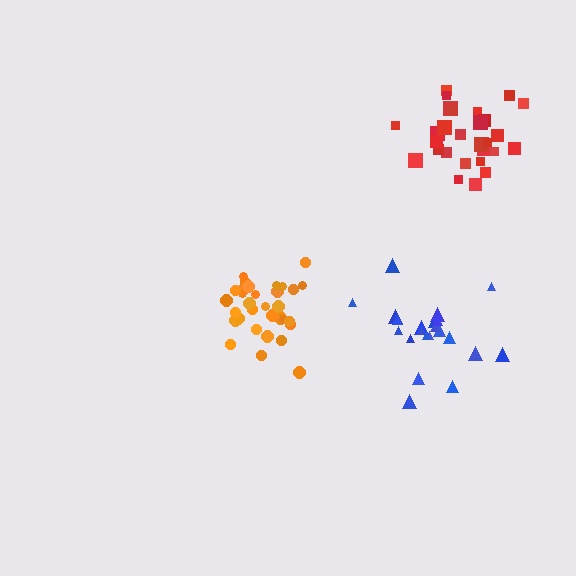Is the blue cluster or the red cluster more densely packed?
Red.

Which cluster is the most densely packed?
Orange.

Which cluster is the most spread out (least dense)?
Blue.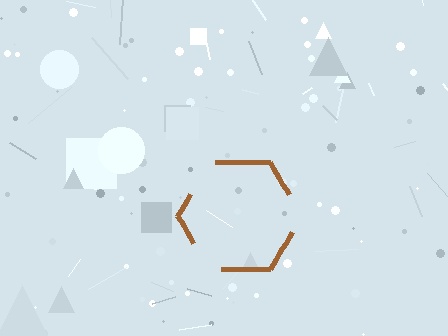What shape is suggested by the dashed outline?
The dashed outline suggests a hexagon.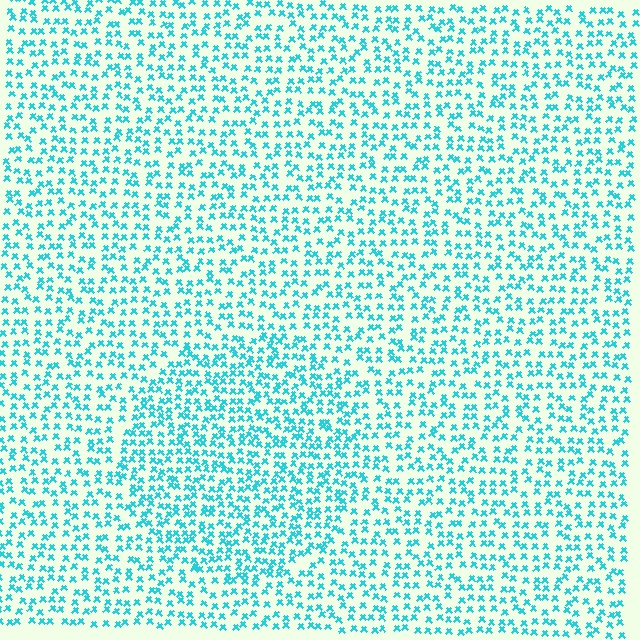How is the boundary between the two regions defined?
The boundary is defined by a change in element density (approximately 1.5x ratio). All elements are the same color, size, and shape.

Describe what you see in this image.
The image contains small cyan elements arranged at two different densities. A circle-shaped region is visible where the elements are more densely packed than the surrounding area.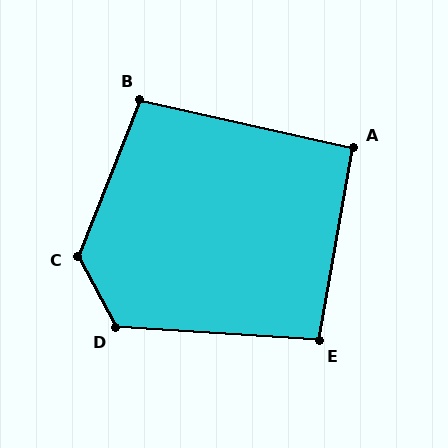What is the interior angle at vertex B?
Approximately 99 degrees (obtuse).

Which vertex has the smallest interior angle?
A, at approximately 93 degrees.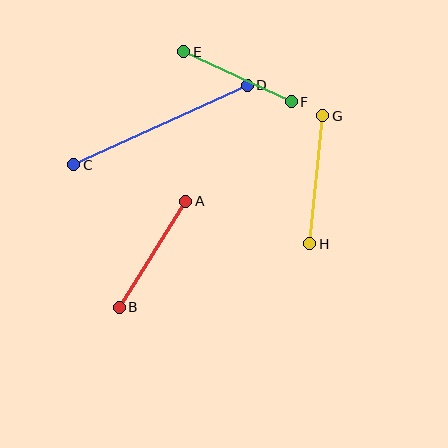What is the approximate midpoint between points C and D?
The midpoint is at approximately (161, 125) pixels.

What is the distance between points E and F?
The distance is approximately 119 pixels.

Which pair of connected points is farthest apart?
Points C and D are farthest apart.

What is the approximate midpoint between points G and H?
The midpoint is at approximately (316, 180) pixels.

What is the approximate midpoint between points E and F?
The midpoint is at approximately (238, 77) pixels.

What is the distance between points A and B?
The distance is approximately 125 pixels.